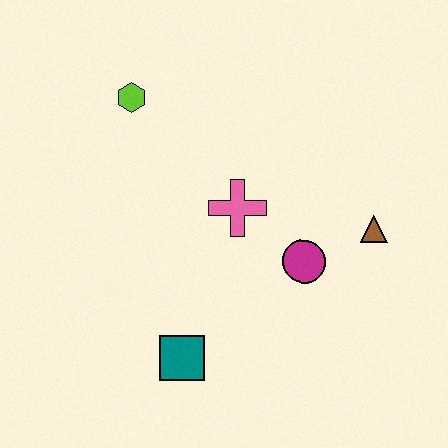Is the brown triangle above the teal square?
Yes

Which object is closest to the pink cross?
The magenta circle is closest to the pink cross.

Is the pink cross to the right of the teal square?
Yes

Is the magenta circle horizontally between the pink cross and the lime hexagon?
No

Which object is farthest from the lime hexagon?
The brown triangle is farthest from the lime hexagon.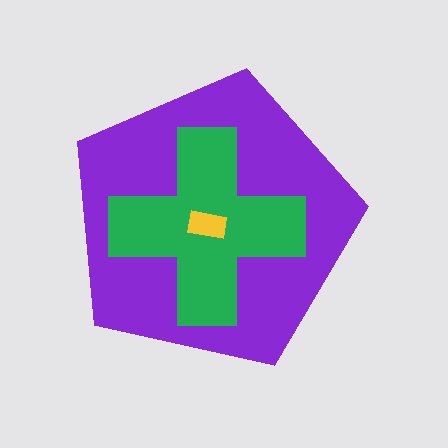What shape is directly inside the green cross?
The yellow rectangle.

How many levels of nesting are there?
3.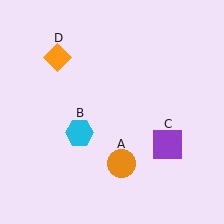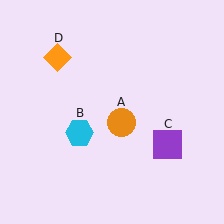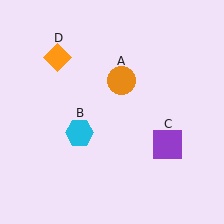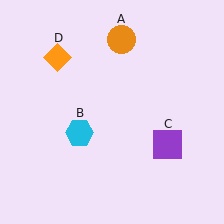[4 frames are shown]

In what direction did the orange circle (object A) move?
The orange circle (object A) moved up.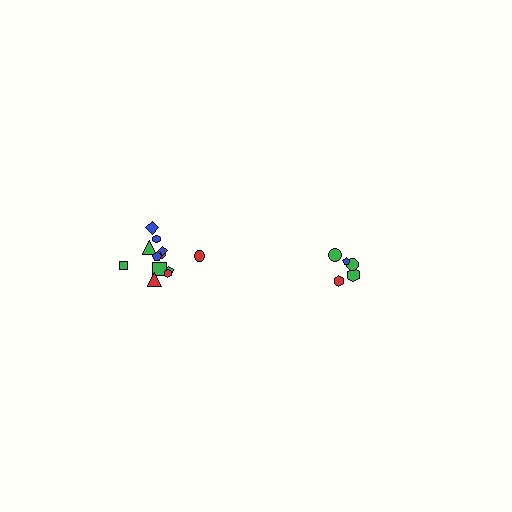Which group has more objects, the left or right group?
The left group.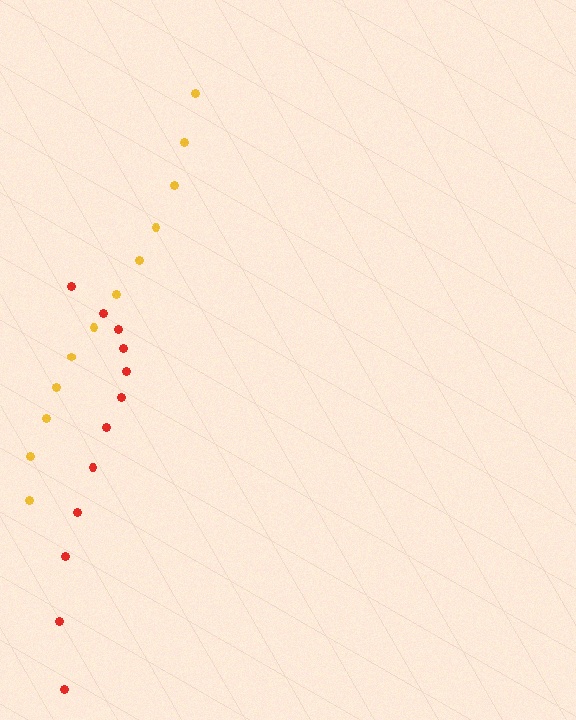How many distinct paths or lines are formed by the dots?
There are 2 distinct paths.